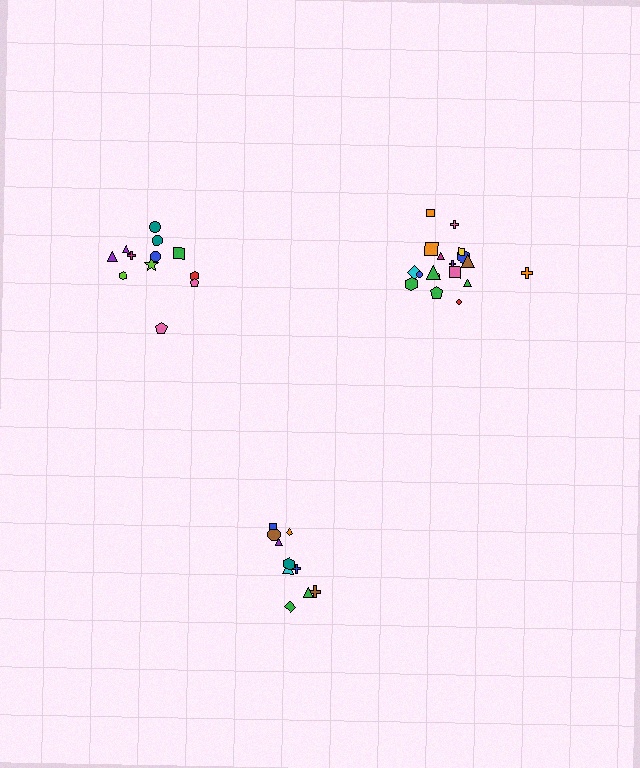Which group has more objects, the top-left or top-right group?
The top-right group.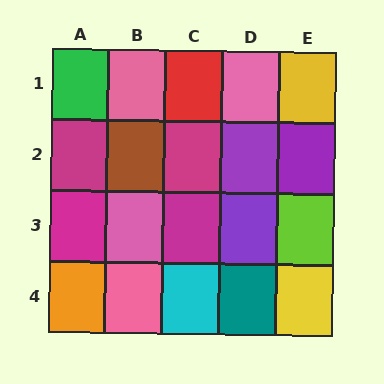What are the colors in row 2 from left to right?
Magenta, brown, magenta, purple, purple.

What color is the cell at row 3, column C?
Magenta.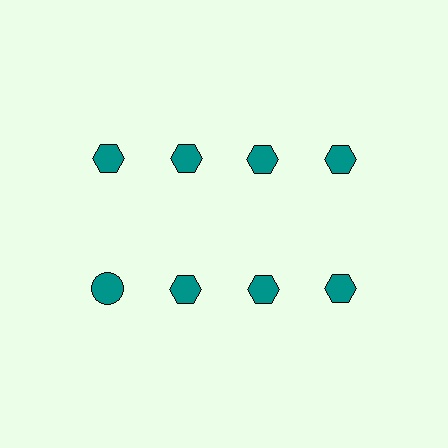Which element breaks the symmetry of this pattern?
The teal circle in the second row, leftmost column breaks the symmetry. All other shapes are teal hexagons.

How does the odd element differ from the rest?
It has a different shape: circle instead of hexagon.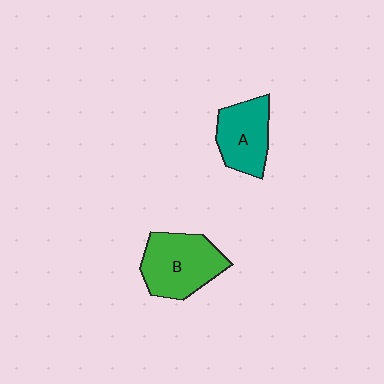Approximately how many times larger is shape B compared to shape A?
Approximately 1.3 times.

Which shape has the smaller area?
Shape A (teal).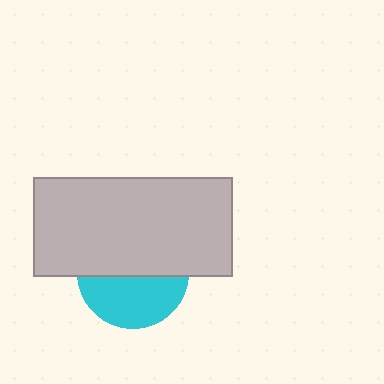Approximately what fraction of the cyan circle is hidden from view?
Roughly 55% of the cyan circle is hidden behind the light gray rectangle.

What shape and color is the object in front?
The object in front is a light gray rectangle.